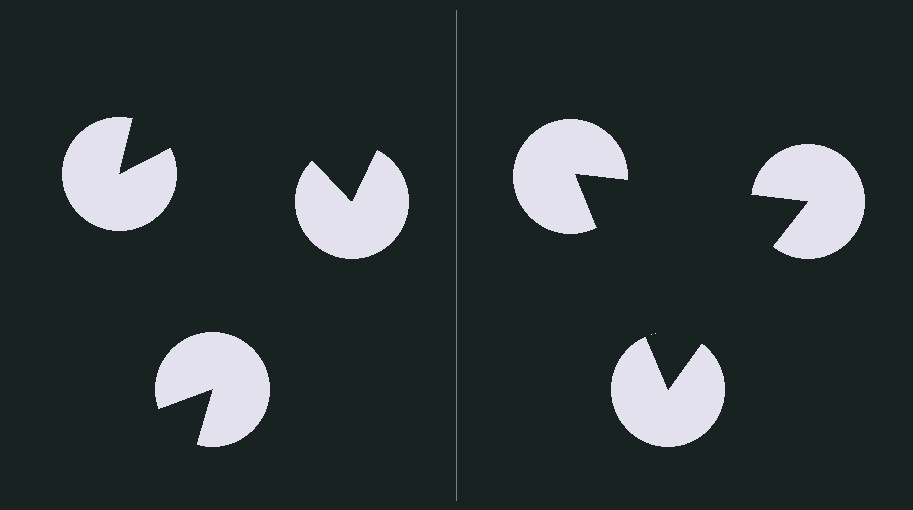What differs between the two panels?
The pac-man discs are positioned identically on both sides; only the wedge orientations differ. On the right they align to a triangle; on the left they are misaligned.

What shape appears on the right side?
An illusory triangle.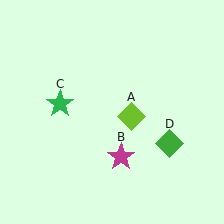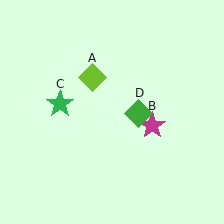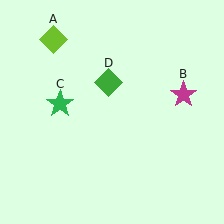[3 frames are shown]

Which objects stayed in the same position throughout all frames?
Green star (object C) remained stationary.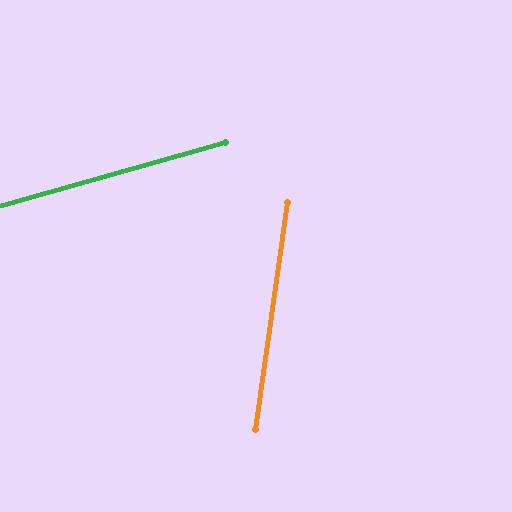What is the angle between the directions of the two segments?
Approximately 66 degrees.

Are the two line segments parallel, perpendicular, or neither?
Neither parallel nor perpendicular — they differ by about 66°.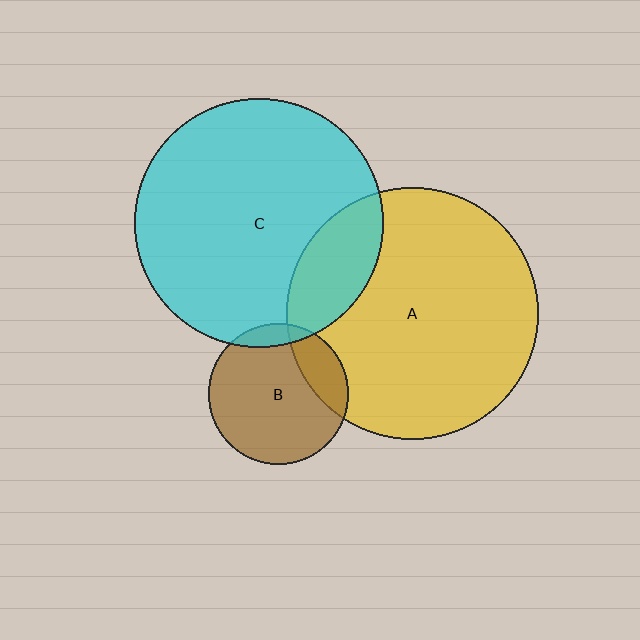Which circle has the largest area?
Circle A (yellow).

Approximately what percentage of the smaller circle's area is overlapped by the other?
Approximately 20%.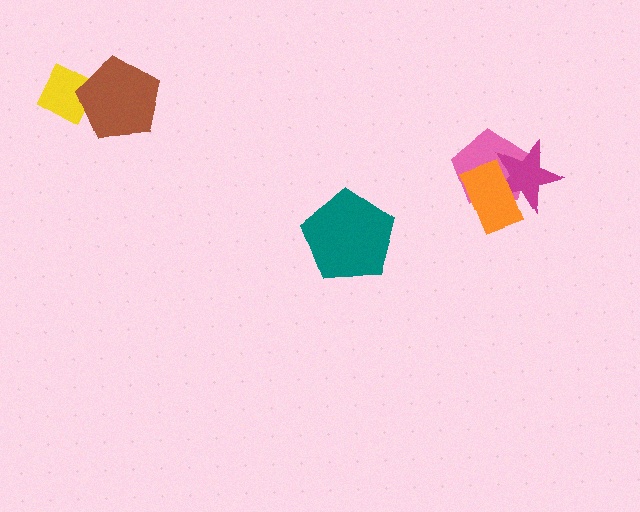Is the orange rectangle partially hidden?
No, no other shape covers it.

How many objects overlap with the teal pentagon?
0 objects overlap with the teal pentagon.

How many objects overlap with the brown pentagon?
1 object overlaps with the brown pentagon.